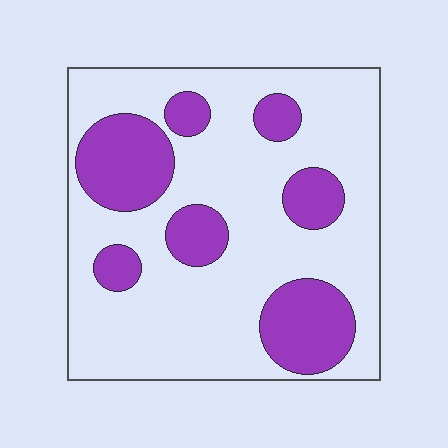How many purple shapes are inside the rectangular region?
7.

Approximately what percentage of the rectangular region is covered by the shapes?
Approximately 25%.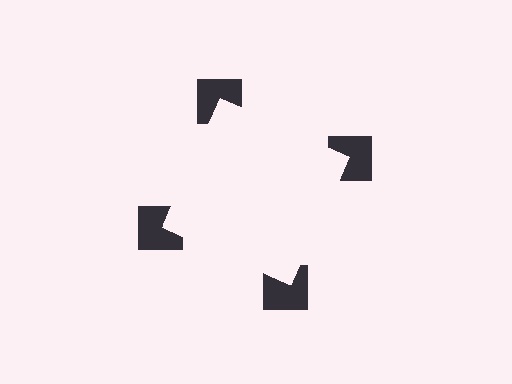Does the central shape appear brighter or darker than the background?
It typically appears slightly brighter than the background, even though no actual brightness change is drawn.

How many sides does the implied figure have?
4 sides.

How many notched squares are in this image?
There are 4 — one at each vertex of the illusory square.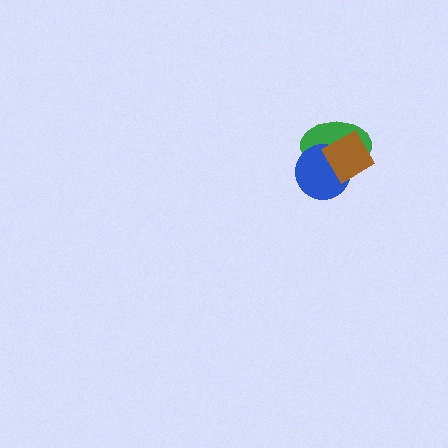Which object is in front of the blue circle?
The brown diamond is in front of the blue circle.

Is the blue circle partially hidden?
Yes, it is partially covered by another shape.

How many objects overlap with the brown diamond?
2 objects overlap with the brown diamond.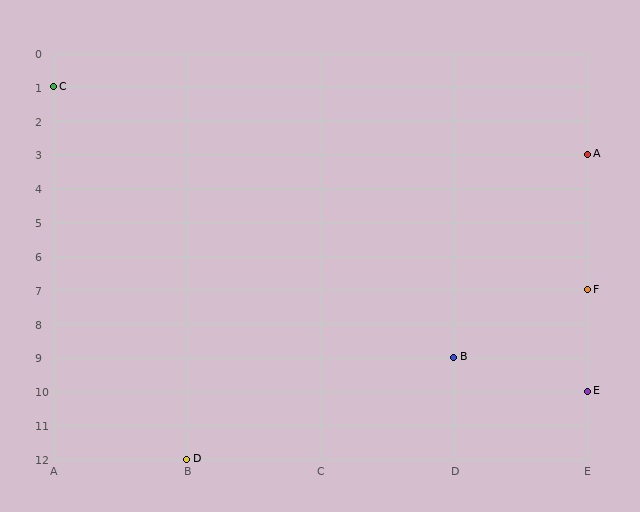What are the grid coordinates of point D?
Point D is at grid coordinates (B, 12).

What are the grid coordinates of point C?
Point C is at grid coordinates (A, 1).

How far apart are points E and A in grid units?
Points E and A are 7 rows apart.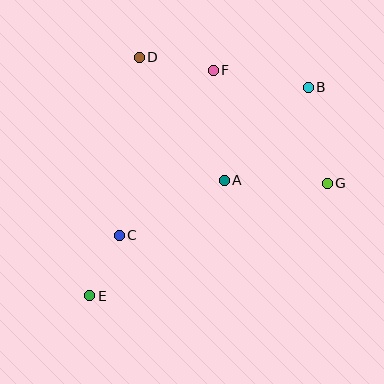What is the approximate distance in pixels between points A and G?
The distance between A and G is approximately 103 pixels.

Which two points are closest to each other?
Points C and E are closest to each other.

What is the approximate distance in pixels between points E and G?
The distance between E and G is approximately 263 pixels.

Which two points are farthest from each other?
Points B and E are farthest from each other.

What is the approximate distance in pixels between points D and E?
The distance between D and E is approximately 243 pixels.